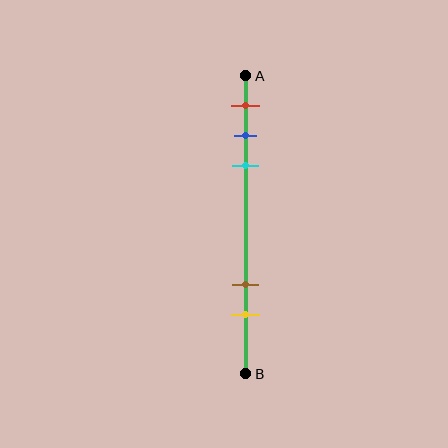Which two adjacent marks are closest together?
The blue and cyan marks are the closest adjacent pair.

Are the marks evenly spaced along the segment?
No, the marks are not evenly spaced.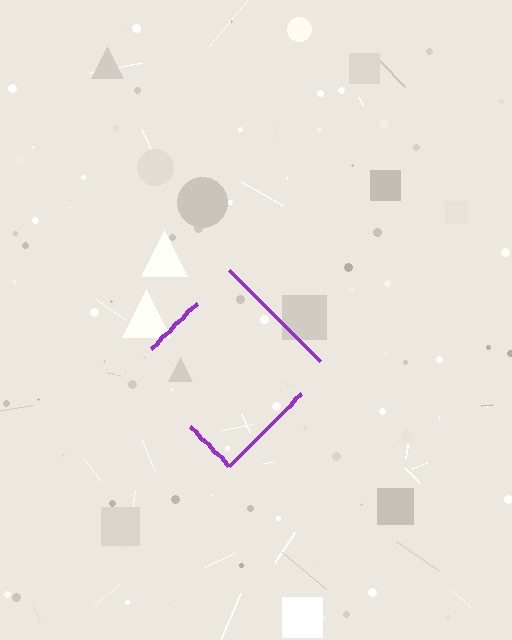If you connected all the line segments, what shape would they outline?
They would outline a diamond.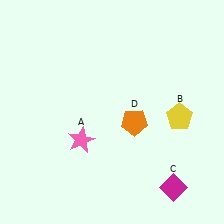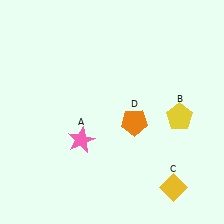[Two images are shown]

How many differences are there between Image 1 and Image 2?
There is 1 difference between the two images.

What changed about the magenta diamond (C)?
In Image 1, C is magenta. In Image 2, it changed to yellow.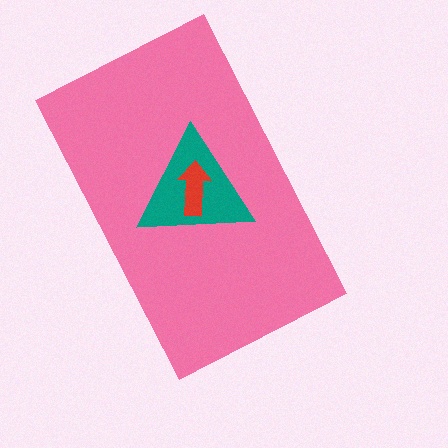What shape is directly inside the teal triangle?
The red arrow.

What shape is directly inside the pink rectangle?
The teal triangle.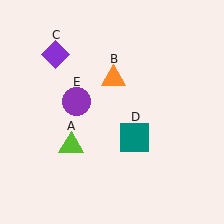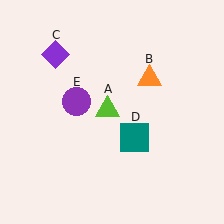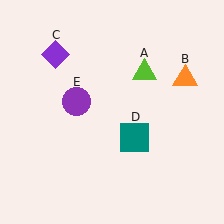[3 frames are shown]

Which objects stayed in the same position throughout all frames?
Purple diamond (object C) and teal square (object D) and purple circle (object E) remained stationary.